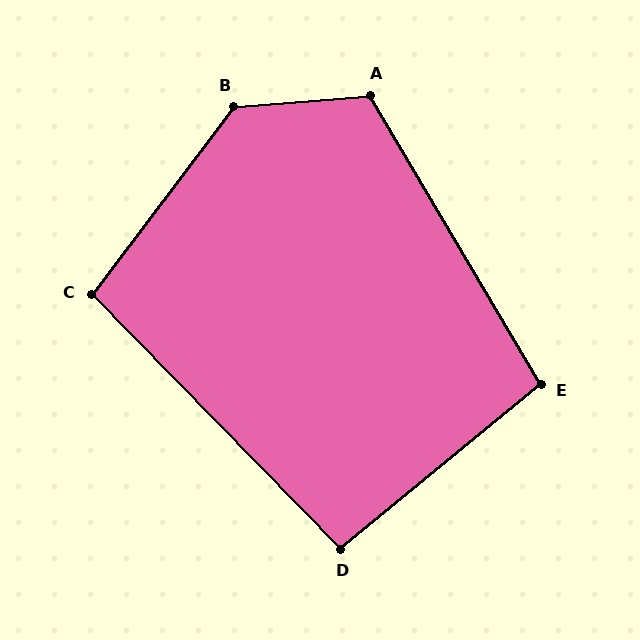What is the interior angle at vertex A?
Approximately 116 degrees (obtuse).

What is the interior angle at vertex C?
Approximately 99 degrees (obtuse).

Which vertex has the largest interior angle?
B, at approximately 132 degrees.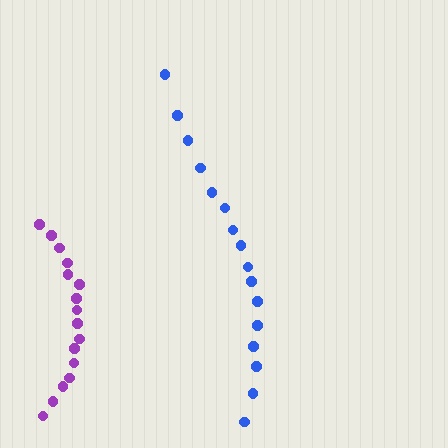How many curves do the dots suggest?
There are 2 distinct paths.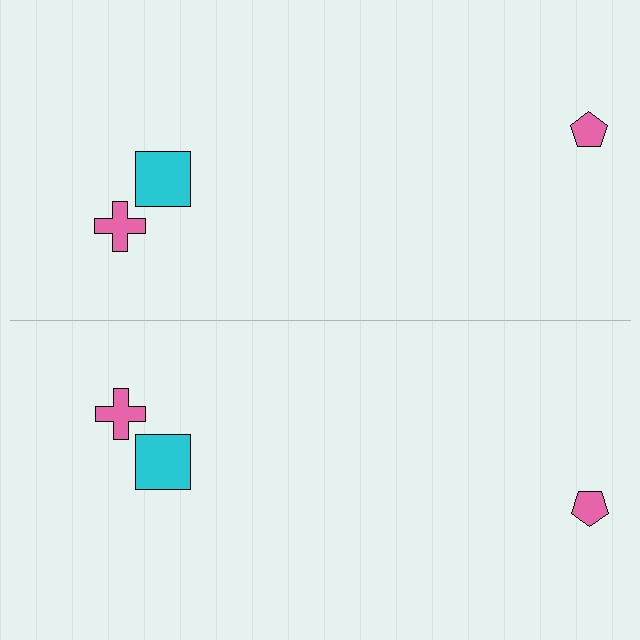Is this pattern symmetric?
Yes, this pattern has bilateral (reflection) symmetry.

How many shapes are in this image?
There are 6 shapes in this image.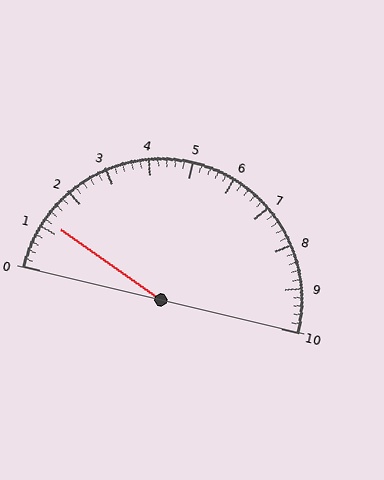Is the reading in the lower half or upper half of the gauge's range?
The reading is in the lower half of the range (0 to 10).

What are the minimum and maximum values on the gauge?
The gauge ranges from 0 to 10.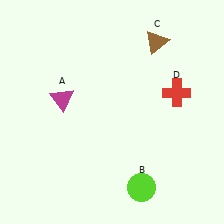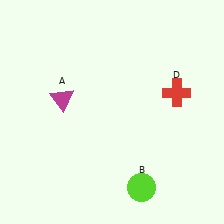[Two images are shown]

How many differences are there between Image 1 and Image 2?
There is 1 difference between the two images.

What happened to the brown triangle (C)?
The brown triangle (C) was removed in Image 2. It was in the top-right area of Image 1.